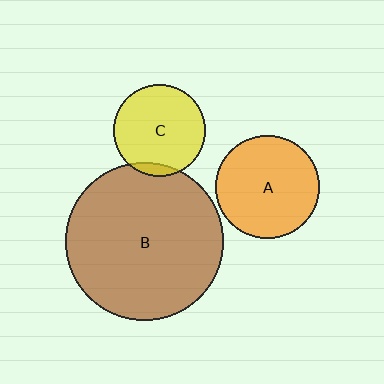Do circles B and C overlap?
Yes.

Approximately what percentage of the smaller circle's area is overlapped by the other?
Approximately 5%.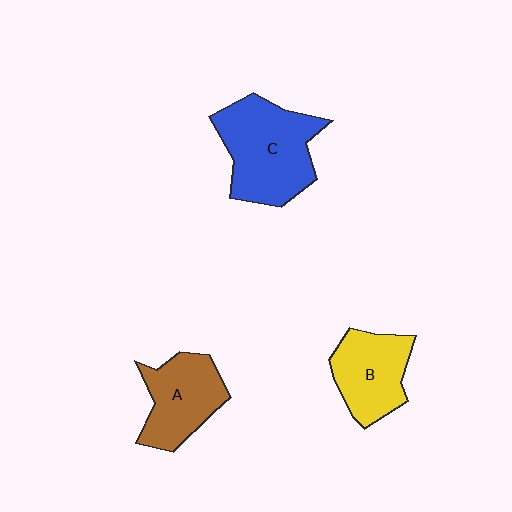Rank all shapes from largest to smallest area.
From largest to smallest: C (blue), A (brown), B (yellow).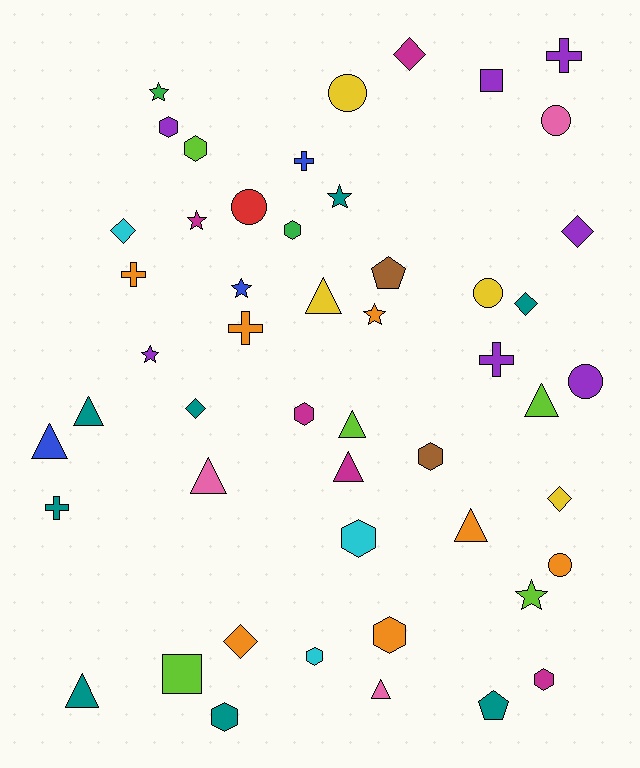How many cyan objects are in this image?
There are 3 cyan objects.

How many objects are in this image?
There are 50 objects.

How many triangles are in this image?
There are 10 triangles.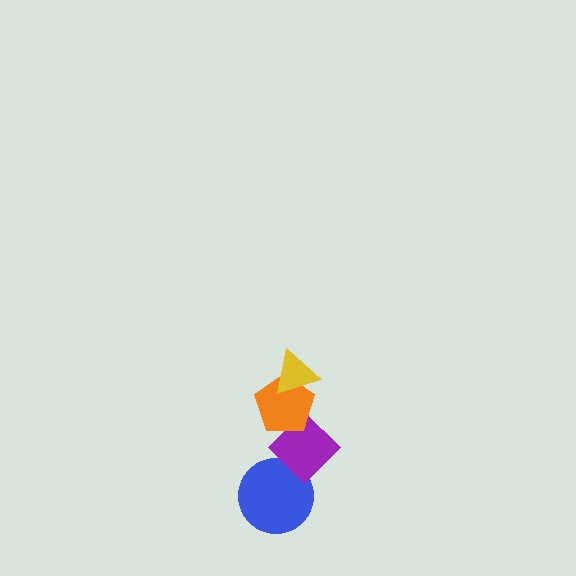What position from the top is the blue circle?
The blue circle is 4th from the top.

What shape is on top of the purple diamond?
The orange pentagon is on top of the purple diamond.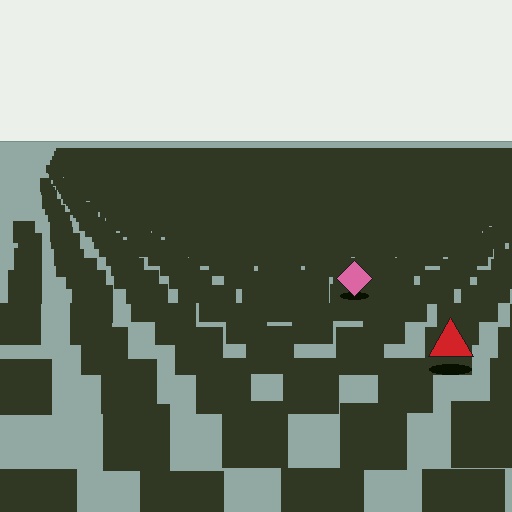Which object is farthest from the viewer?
The pink diamond is farthest from the viewer. It appears smaller and the ground texture around it is denser.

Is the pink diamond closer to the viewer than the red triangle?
No. The red triangle is closer — you can tell from the texture gradient: the ground texture is coarser near it.